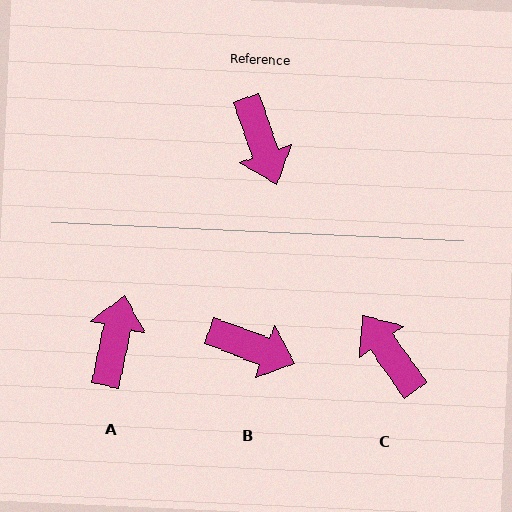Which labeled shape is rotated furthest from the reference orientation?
C, about 165 degrees away.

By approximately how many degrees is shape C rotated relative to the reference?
Approximately 165 degrees clockwise.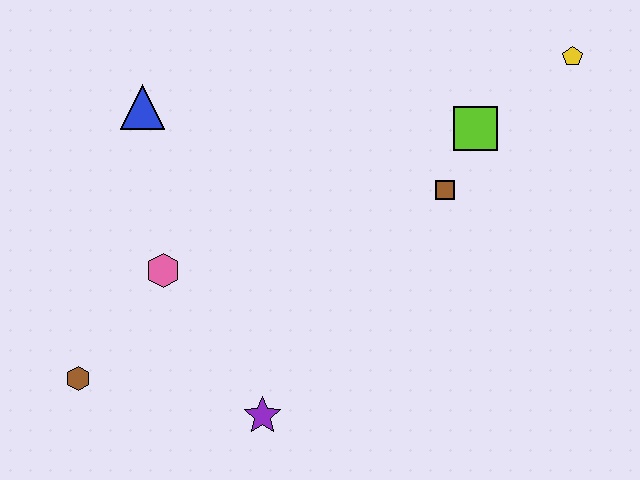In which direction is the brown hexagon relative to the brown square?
The brown hexagon is to the left of the brown square.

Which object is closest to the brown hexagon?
The pink hexagon is closest to the brown hexagon.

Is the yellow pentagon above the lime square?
Yes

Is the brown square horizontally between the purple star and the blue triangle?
No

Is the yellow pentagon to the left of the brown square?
No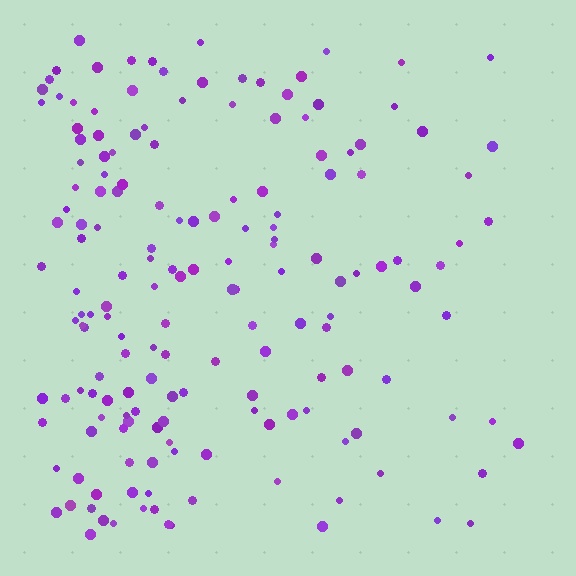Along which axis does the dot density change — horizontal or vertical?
Horizontal.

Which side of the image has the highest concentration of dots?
The left.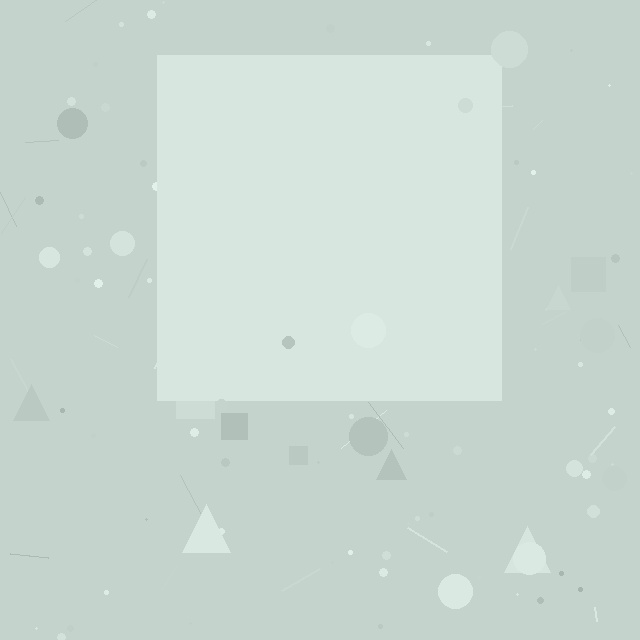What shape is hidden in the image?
A square is hidden in the image.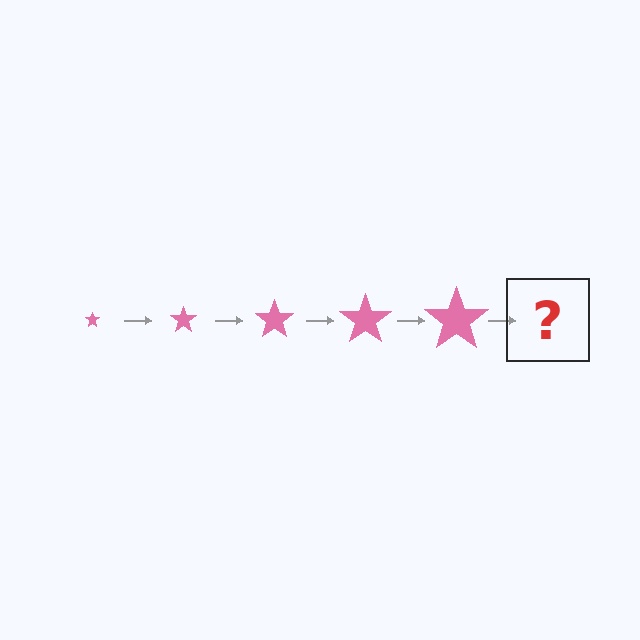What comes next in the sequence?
The next element should be a pink star, larger than the previous one.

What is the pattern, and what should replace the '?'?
The pattern is that the star gets progressively larger each step. The '?' should be a pink star, larger than the previous one.